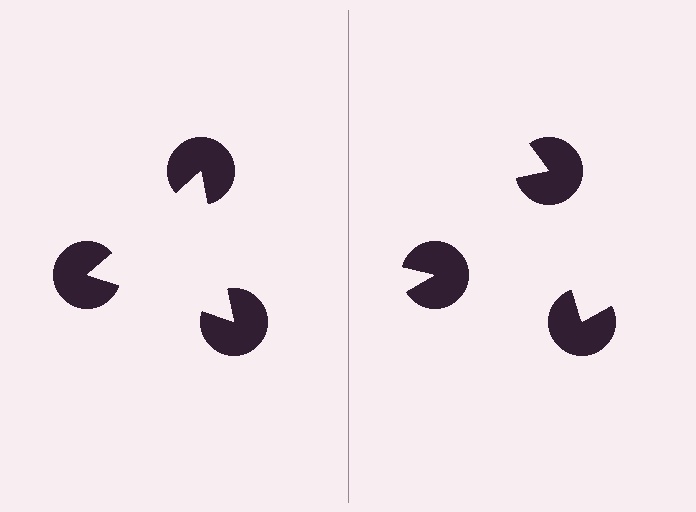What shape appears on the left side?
An illusory triangle.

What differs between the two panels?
The pac-man discs are positioned identically on both sides; only the wedge orientations differ. On the left they align to a triangle; on the right they are misaligned.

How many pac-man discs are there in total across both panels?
6 — 3 on each side.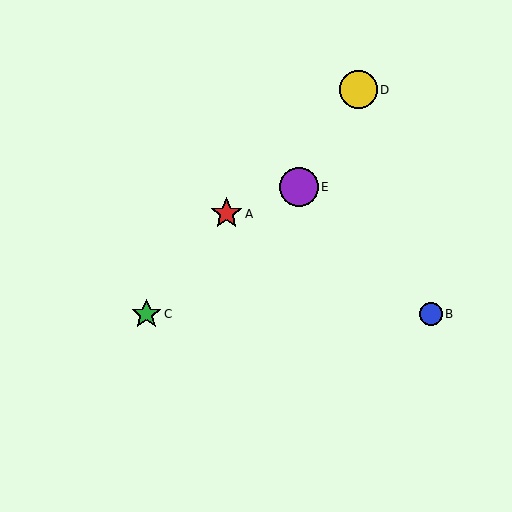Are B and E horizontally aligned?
No, B is at y≈314 and E is at y≈187.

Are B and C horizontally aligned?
Yes, both are at y≈314.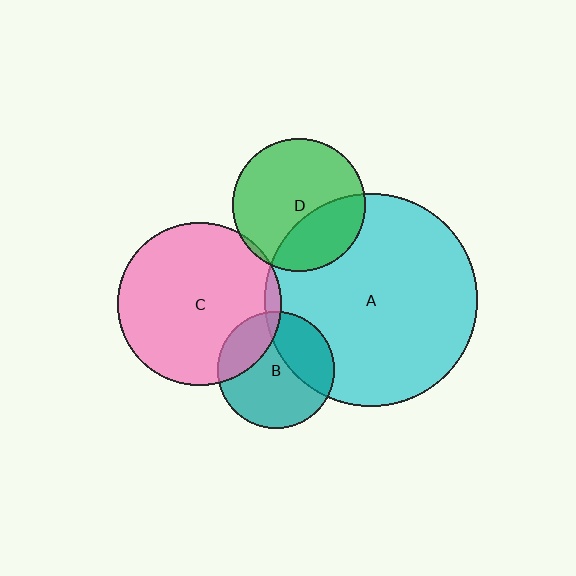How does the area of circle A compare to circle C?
Approximately 1.7 times.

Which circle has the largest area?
Circle A (cyan).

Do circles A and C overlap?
Yes.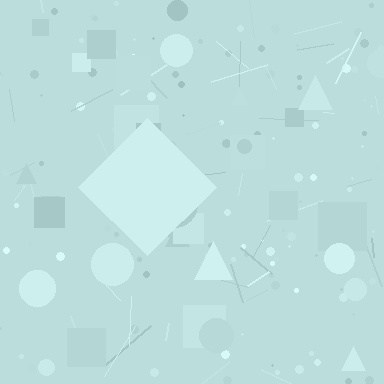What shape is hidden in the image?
A diamond is hidden in the image.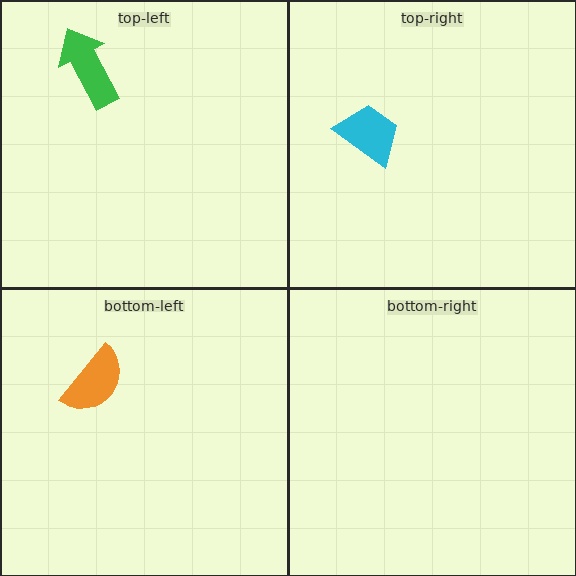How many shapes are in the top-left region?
1.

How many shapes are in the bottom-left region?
1.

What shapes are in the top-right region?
The cyan trapezoid.